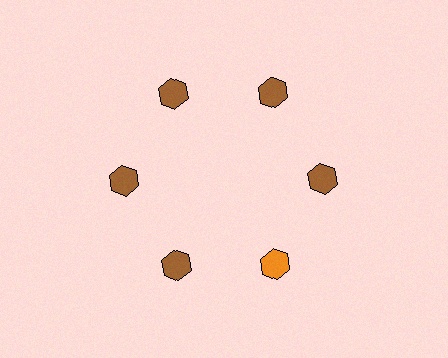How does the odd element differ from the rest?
It has a different color: orange instead of brown.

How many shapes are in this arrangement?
There are 6 shapes arranged in a ring pattern.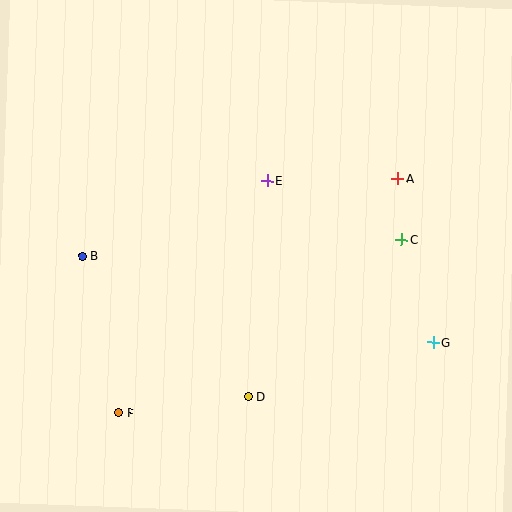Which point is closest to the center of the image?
Point E at (267, 181) is closest to the center.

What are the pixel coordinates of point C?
Point C is at (401, 240).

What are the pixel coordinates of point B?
Point B is at (82, 256).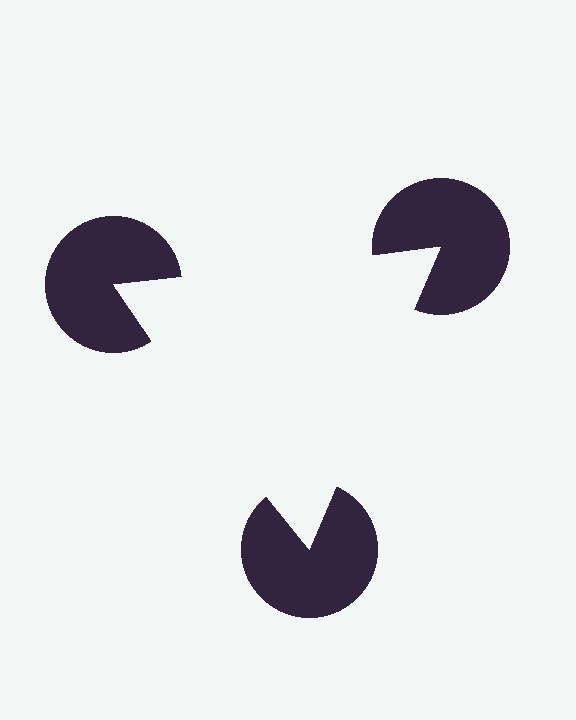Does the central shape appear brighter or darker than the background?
It typically appears slightly brighter than the background, even though no actual brightness change is drawn.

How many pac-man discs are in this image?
There are 3 — one at each vertex of the illusory triangle.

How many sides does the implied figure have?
3 sides.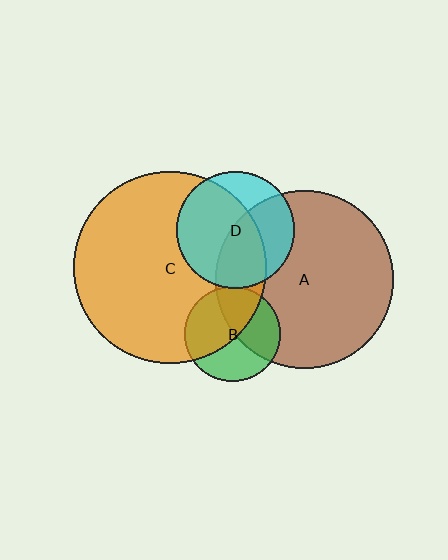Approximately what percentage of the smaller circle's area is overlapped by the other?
Approximately 40%.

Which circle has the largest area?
Circle C (orange).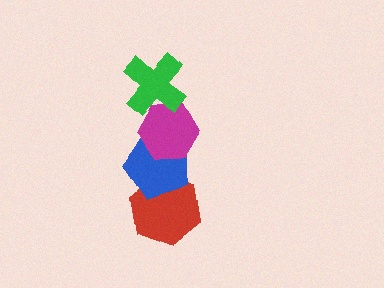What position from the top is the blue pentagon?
The blue pentagon is 3rd from the top.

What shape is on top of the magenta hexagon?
The green cross is on top of the magenta hexagon.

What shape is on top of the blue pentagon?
The magenta hexagon is on top of the blue pentagon.